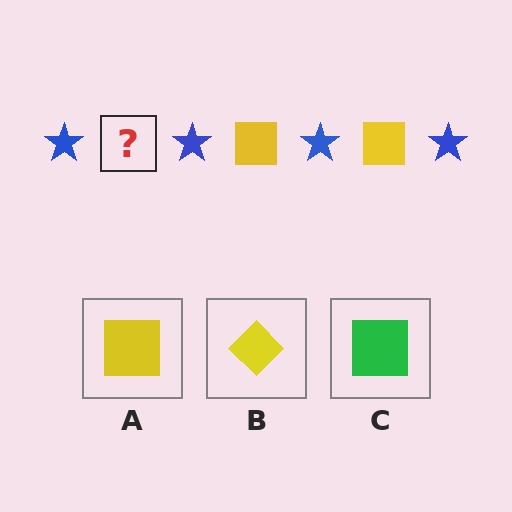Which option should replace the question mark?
Option A.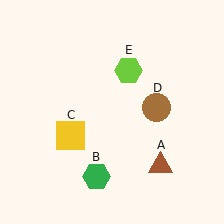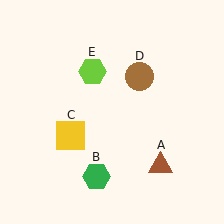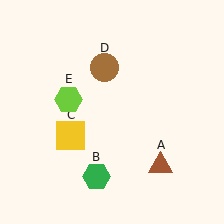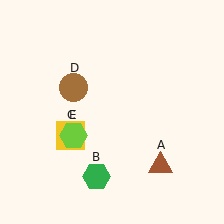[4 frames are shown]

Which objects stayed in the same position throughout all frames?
Brown triangle (object A) and green hexagon (object B) and yellow square (object C) remained stationary.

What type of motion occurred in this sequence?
The brown circle (object D), lime hexagon (object E) rotated counterclockwise around the center of the scene.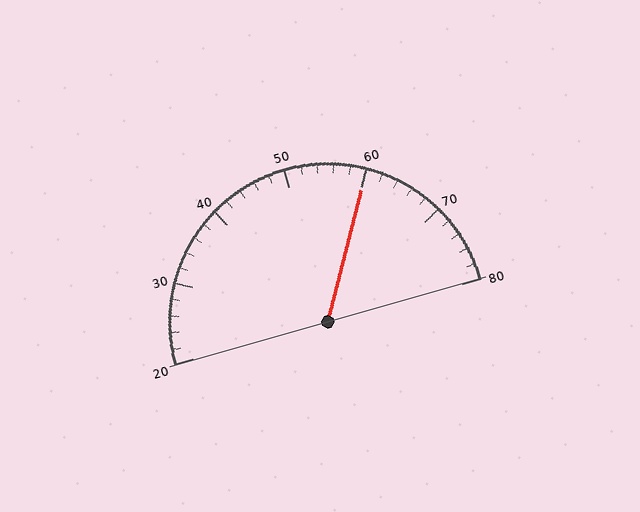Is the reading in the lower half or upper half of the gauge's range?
The reading is in the upper half of the range (20 to 80).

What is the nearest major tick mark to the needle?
The nearest major tick mark is 60.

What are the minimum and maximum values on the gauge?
The gauge ranges from 20 to 80.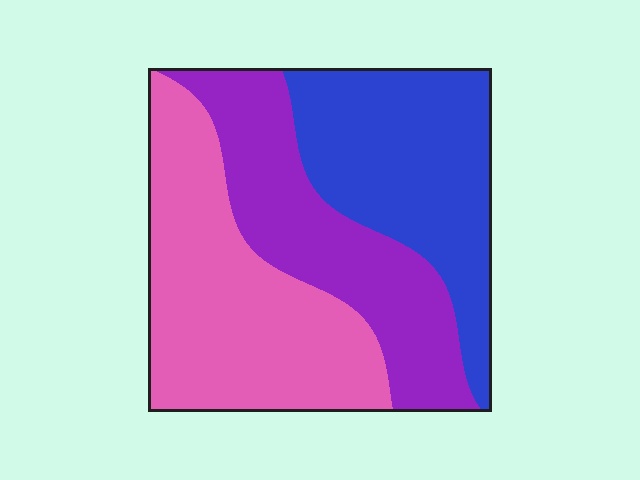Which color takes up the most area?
Pink, at roughly 40%.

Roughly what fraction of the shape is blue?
Blue takes up about one third (1/3) of the shape.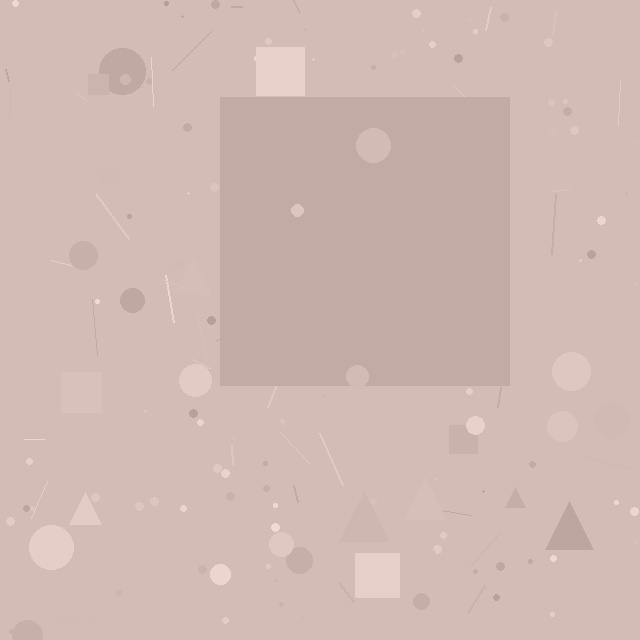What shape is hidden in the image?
A square is hidden in the image.